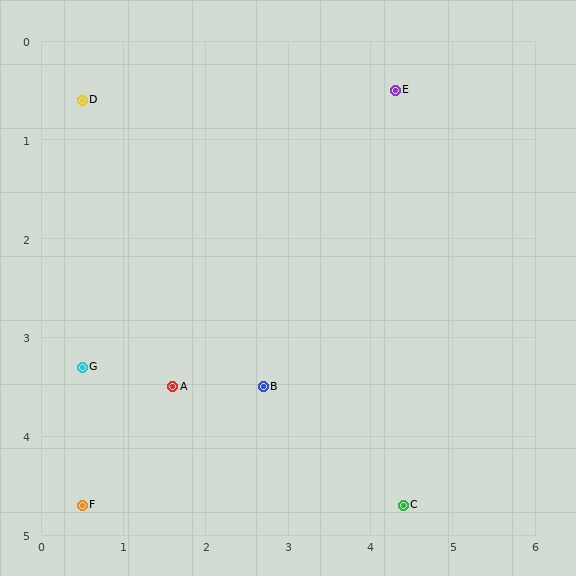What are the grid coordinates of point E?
Point E is at approximately (4.3, 0.5).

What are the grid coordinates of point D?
Point D is at approximately (0.5, 0.6).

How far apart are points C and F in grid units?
Points C and F are about 3.9 grid units apart.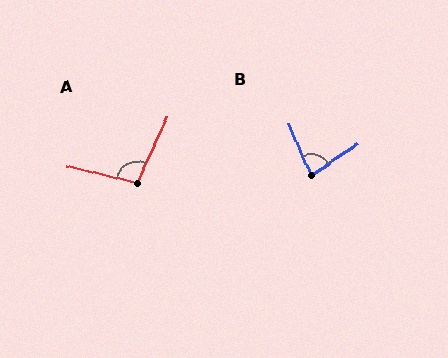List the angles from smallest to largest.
B (79°), A (101°).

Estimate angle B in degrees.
Approximately 79 degrees.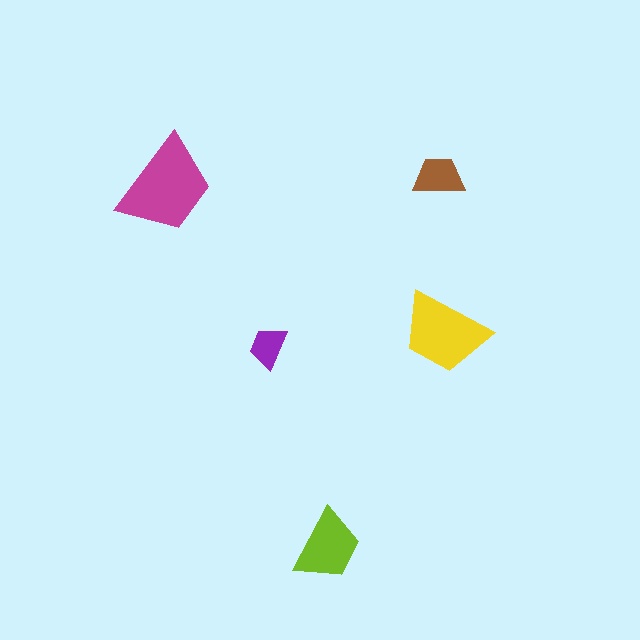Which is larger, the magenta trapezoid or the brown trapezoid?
The magenta one.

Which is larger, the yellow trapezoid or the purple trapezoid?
The yellow one.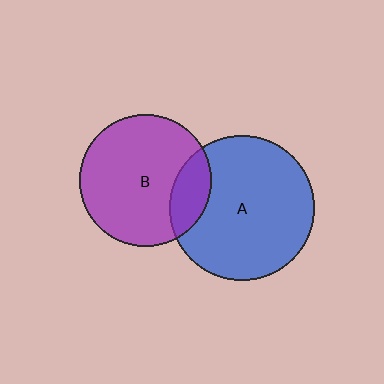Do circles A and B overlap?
Yes.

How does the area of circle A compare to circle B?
Approximately 1.2 times.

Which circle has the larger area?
Circle A (blue).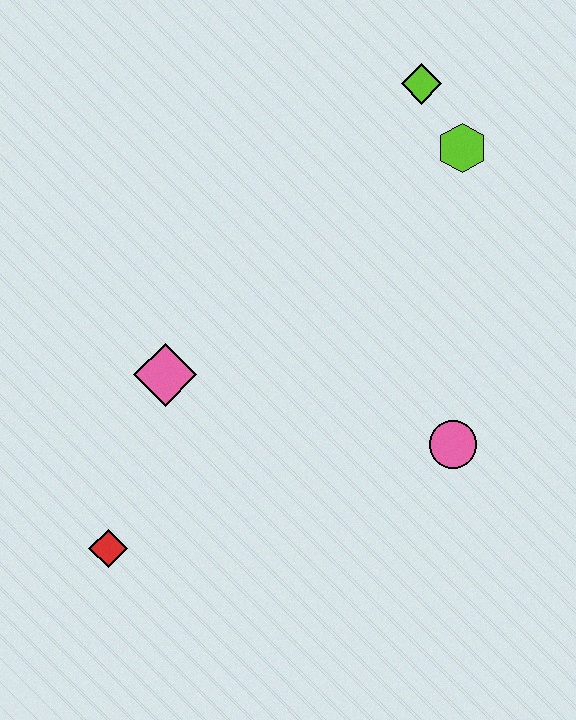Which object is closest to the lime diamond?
The lime hexagon is closest to the lime diamond.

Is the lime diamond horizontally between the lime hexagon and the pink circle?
No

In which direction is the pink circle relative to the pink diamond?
The pink circle is to the right of the pink diamond.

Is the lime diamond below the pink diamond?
No